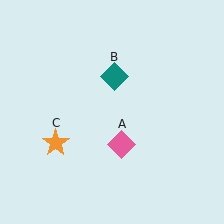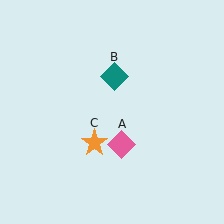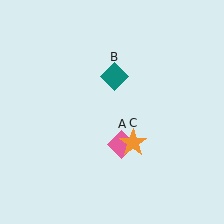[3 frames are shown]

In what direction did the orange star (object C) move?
The orange star (object C) moved right.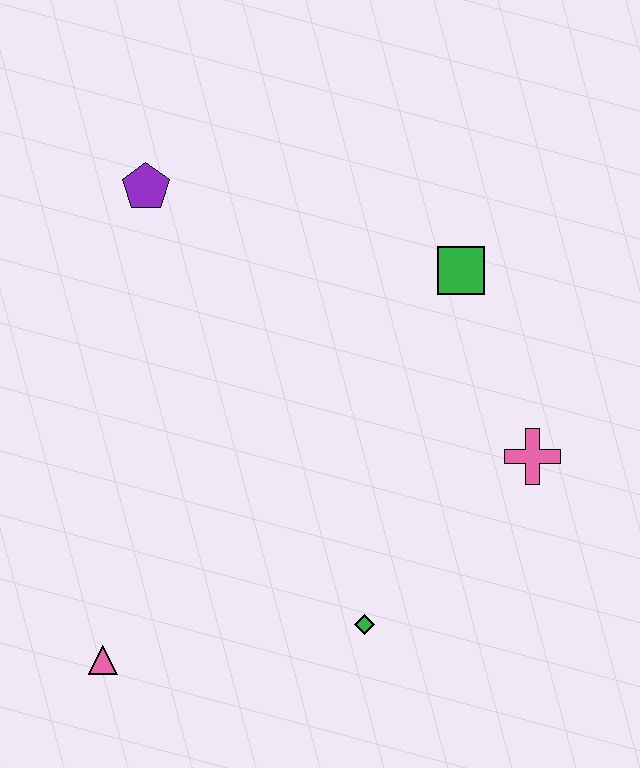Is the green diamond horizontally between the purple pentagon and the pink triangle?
No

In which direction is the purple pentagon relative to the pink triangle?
The purple pentagon is above the pink triangle.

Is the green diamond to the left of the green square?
Yes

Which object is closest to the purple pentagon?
The green square is closest to the purple pentagon.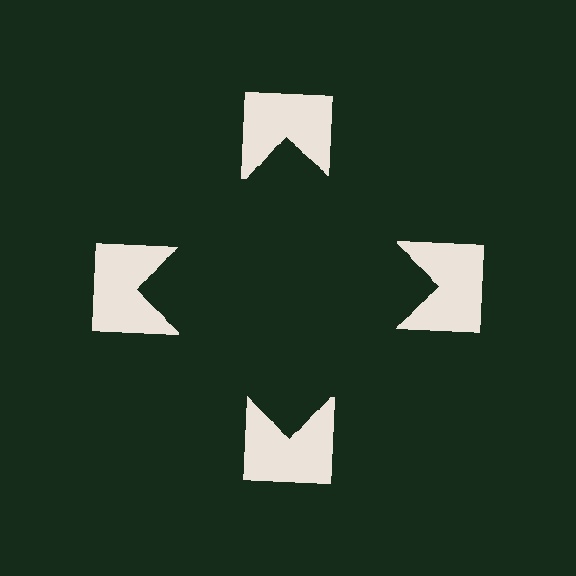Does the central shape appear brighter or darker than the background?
It typically appears slightly darker than the background, even though no actual brightness change is drawn.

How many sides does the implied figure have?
4 sides.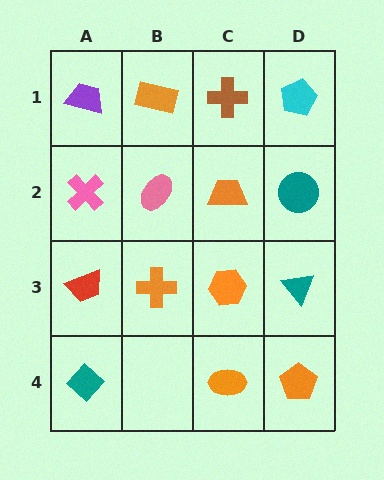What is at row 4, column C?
An orange ellipse.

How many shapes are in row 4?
3 shapes.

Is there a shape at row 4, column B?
No, that cell is empty.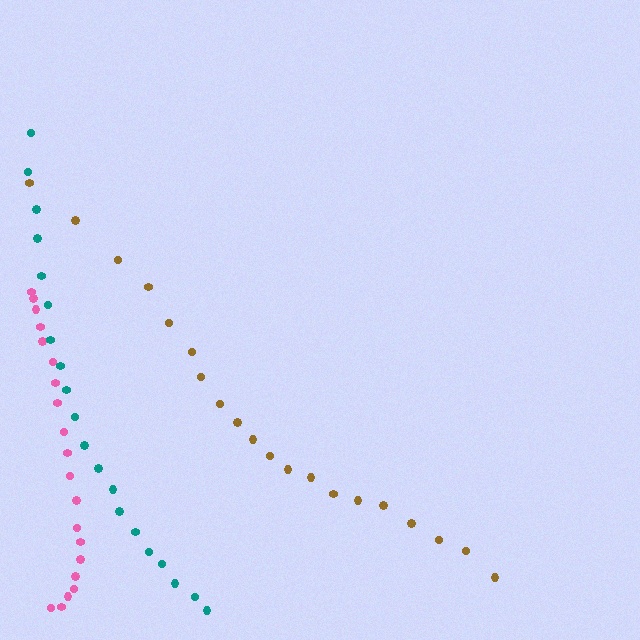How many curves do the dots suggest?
There are 3 distinct paths.